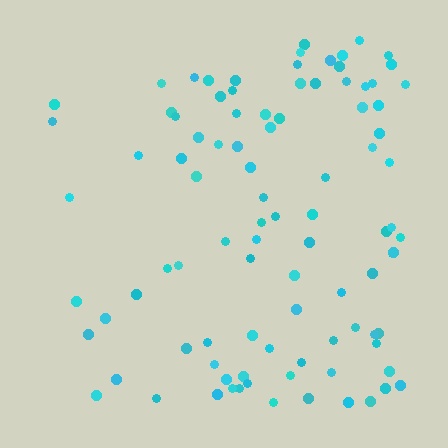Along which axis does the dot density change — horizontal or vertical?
Horizontal.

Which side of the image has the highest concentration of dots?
The right.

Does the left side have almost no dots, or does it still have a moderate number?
Still a moderate number, just noticeably fewer than the right.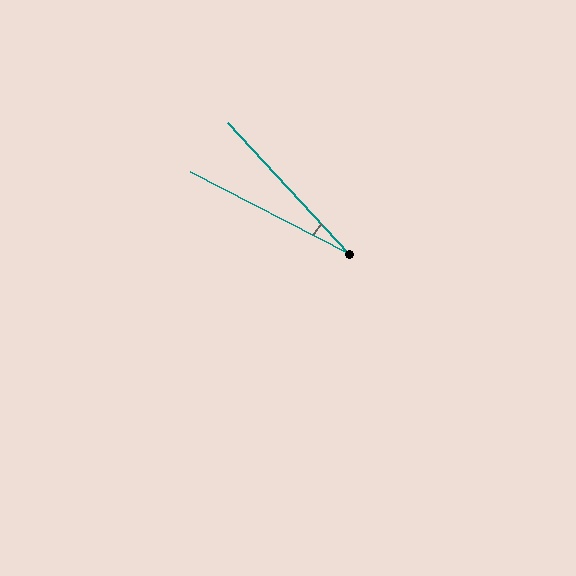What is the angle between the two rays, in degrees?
Approximately 20 degrees.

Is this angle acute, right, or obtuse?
It is acute.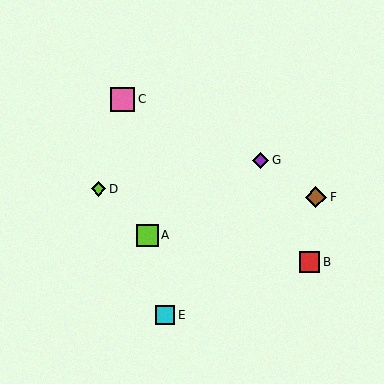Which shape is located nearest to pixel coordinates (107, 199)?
The lime diamond (labeled D) at (98, 189) is nearest to that location.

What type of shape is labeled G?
Shape G is a purple diamond.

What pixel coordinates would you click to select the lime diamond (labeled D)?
Click at (98, 189) to select the lime diamond D.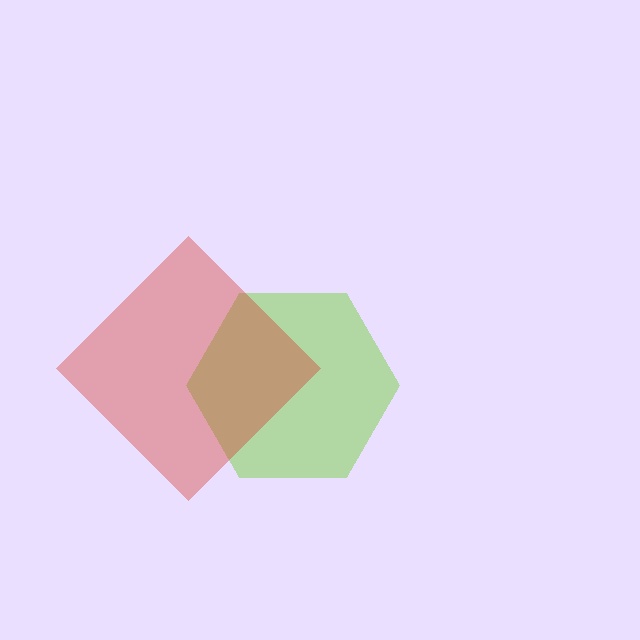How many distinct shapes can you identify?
There are 2 distinct shapes: a lime hexagon, a red diamond.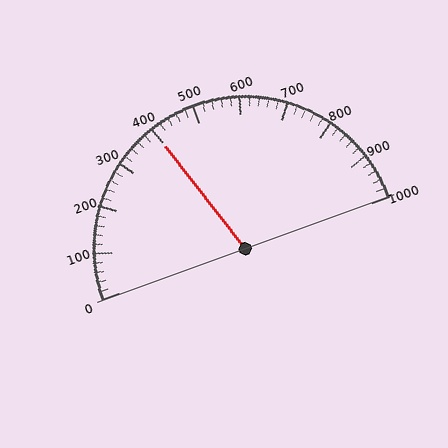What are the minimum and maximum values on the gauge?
The gauge ranges from 0 to 1000.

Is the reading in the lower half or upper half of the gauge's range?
The reading is in the lower half of the range (0 to 1000).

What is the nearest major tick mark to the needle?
The nearest major tick mark is 400.